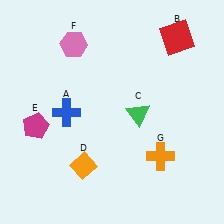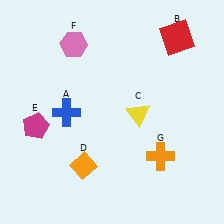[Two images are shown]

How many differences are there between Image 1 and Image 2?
There is 1 difference between the two images.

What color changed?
The triangle (C) changed from green in Image 1 to yellow in Image 2.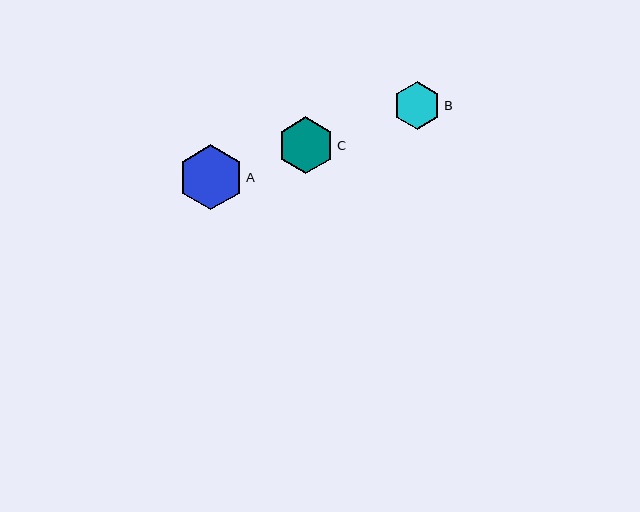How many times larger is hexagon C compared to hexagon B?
Hexagon C is approximately 1.2 times the size of hexagon B.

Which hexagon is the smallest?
Hexagon B is the smallest with a size of approximately 48 pixels.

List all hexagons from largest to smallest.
From largest to smallest: A, C, B.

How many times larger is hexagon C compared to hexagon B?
Hexagon C is approximately 1.2 times the size of hexagon B.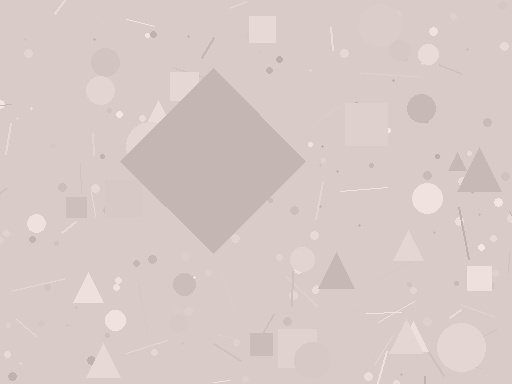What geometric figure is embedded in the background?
A diamond is embedded in the background.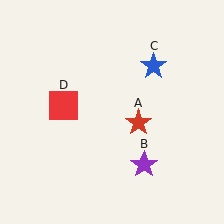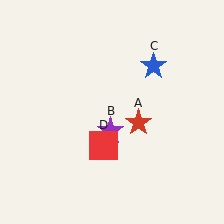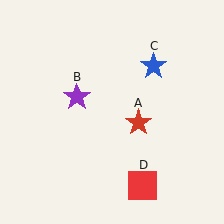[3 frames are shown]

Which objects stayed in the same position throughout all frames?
Red star (object A) and blue star (object C) remained stationary.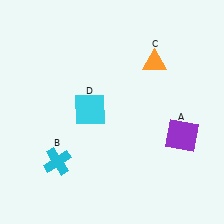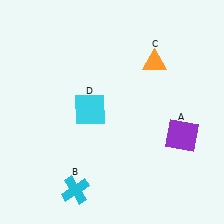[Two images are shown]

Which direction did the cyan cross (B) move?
The cyan cross (B) moved down.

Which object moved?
The cyan cross (B) moved down.